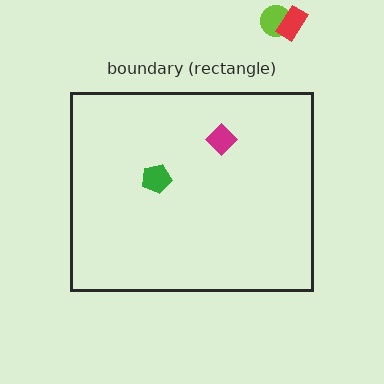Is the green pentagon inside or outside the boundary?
Inside.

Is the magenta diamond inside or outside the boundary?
Inside.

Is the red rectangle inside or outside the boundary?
Outside.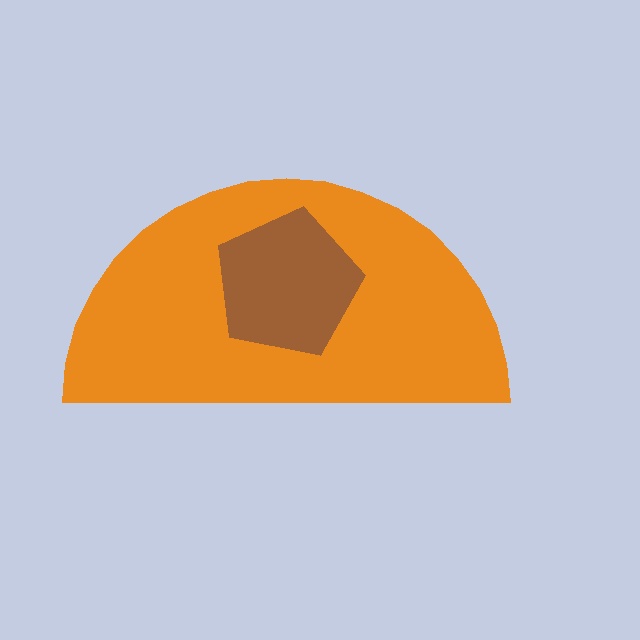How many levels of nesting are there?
2.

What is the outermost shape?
The orange semicircle.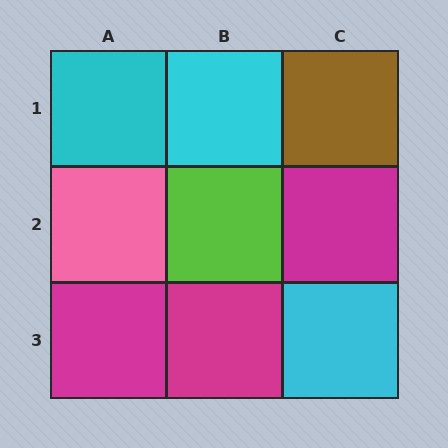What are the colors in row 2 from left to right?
Pink, lime, magenta.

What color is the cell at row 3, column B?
Magenta.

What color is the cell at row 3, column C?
Cyan.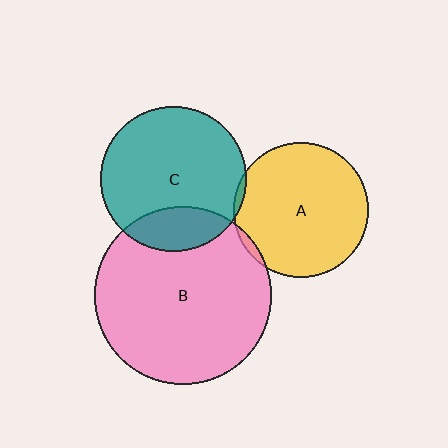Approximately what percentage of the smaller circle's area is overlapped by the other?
Approximately 5%.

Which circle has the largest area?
Circle B (pink).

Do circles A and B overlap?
Yes.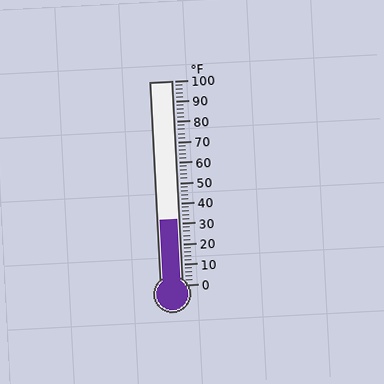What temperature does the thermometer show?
The thermometer shows approximately 32°F.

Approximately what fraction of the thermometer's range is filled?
The thermometer is filled to approximately 30% of its range.